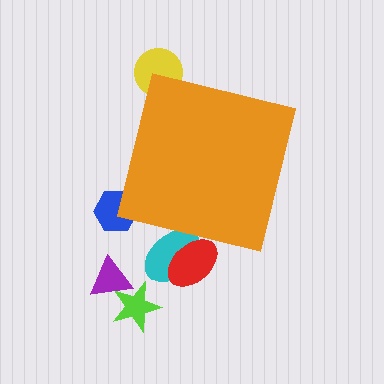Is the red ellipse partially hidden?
Yes, the red ellipse is partially hidden behind the orange square.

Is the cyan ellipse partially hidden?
Yes, the cyan ellipse is partially hidden behind the orange square.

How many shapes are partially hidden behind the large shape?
4 shapes are partially hidden.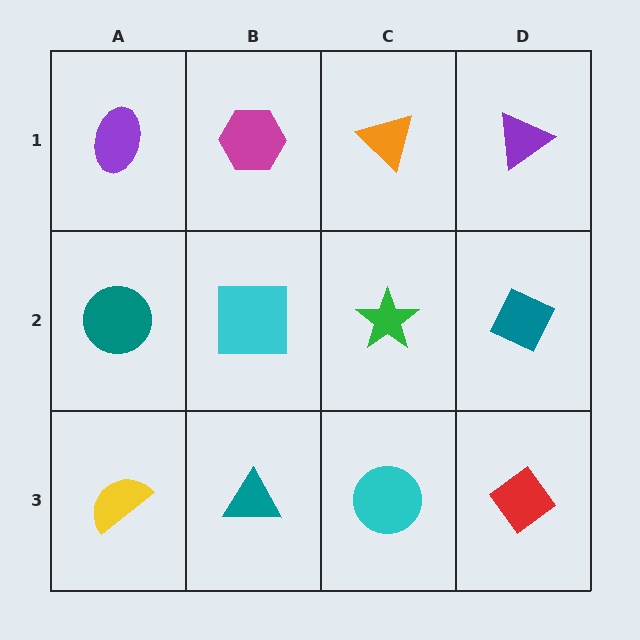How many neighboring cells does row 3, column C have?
3.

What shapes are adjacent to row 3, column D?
A teal diamond (row 2, column D), a cyan circle (row 3, column C).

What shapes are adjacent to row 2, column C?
An orange triangle (row 1, column C), a cyan circle (row 3, column C), a cyan square (row 2, column B), a teal diamond (row 2, column D).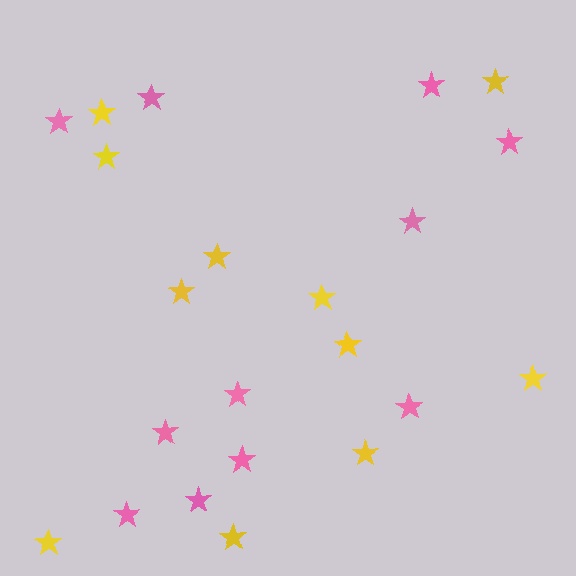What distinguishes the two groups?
There are 2 groups: one group of yellow stars (11) and one group of pink stars (11).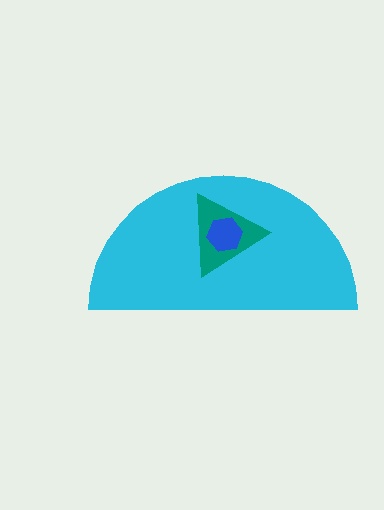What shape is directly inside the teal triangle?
The blue hexagon.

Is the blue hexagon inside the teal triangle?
Yes.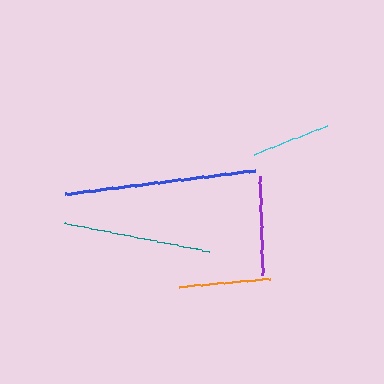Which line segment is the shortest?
The cyan line is the shortest at approximately 78 pixels.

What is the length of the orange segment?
The orange segment is approximately 92 pixels long.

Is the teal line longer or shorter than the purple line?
The teal line is longer than the purple line.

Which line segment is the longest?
The blue line is the longest at approximately 192 pixels.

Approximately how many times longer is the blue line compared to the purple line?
The blue line is approximately 1.9 times the length of the purple line.